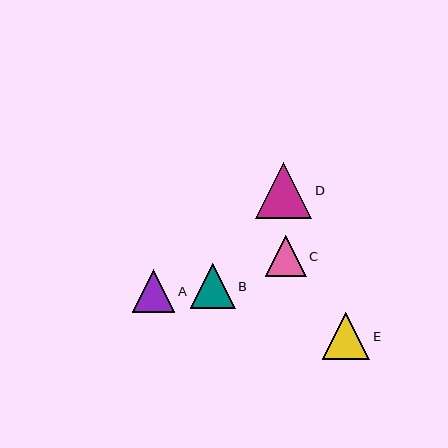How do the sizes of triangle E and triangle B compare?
Triangle E and triangle B are approximately the same size.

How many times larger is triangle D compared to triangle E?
Triangle D is approximately 1.2 times the size of triangle E.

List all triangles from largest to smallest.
From largest to smallest: D, E, B, A, C.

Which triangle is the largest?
Triangle D is the largest with a size of approximately 56 pixels.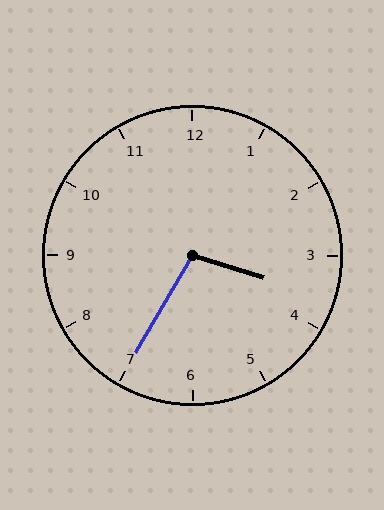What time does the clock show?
3:35.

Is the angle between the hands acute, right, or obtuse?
It is obtuse.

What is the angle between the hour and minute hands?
Approximately 102 degrees.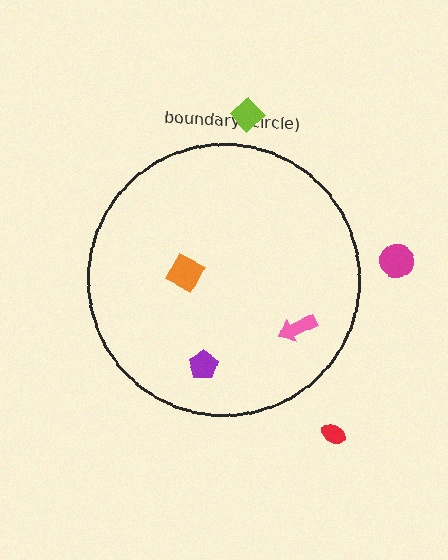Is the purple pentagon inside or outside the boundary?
Inside.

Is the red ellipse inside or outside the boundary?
Outside.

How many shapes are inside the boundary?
3 inside, 3 outside.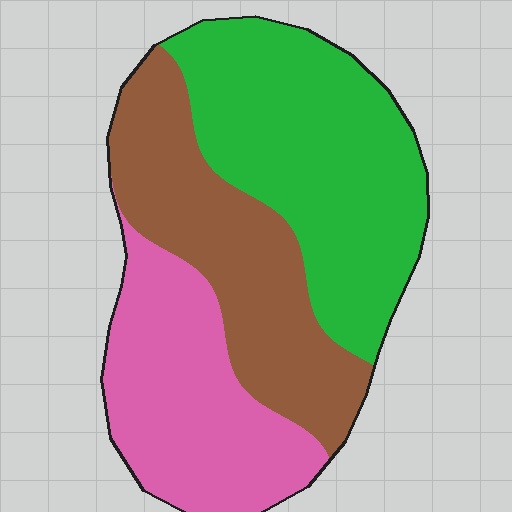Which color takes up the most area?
Green, at roughly 40%.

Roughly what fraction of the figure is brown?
Brown covers about 30% of the figure.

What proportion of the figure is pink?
Pink covers 29% of the figure.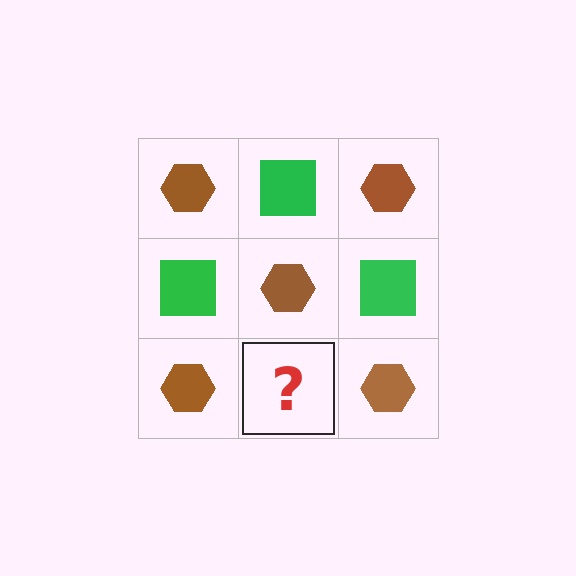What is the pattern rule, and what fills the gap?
The rule is that it alternates brown hexagon and green square in a checkerboard pattern. The gap should be filled with a green square.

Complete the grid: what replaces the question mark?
The question mark should be replaced with a green square.